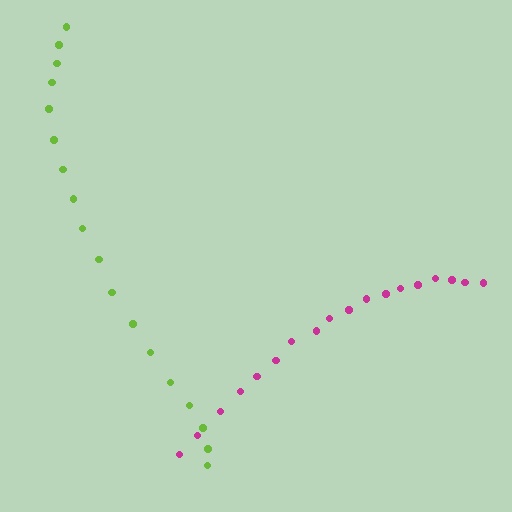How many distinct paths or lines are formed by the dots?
There are 2 distinct paths.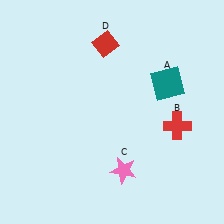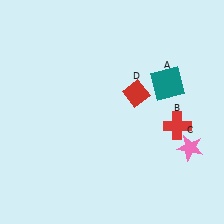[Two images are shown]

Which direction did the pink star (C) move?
The pink star (C) moved right.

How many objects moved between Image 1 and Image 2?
2 objects moved between the two images.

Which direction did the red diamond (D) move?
The red diamond (D) moved down.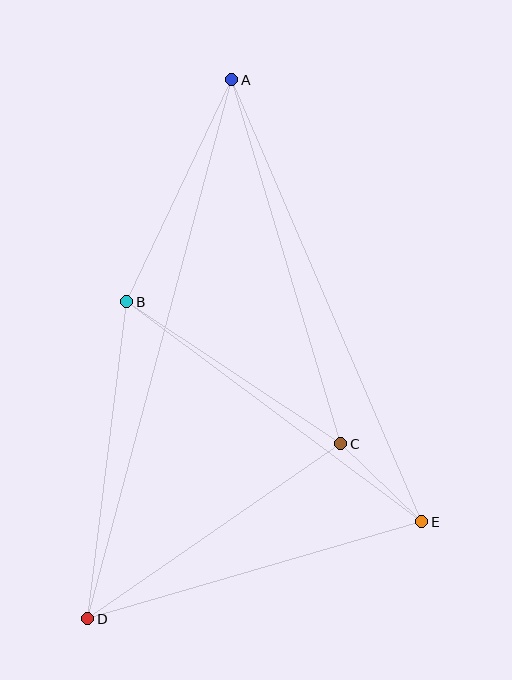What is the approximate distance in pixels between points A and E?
The distance between A and E is approximately 481 pixels.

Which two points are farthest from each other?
Points A and D are farthest from each other.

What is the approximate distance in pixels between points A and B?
The distance between A and B is approximately 245 pixels.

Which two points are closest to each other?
Points C and E are closest to each other.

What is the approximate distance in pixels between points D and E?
The distance between D and E is approximately 348 pixels.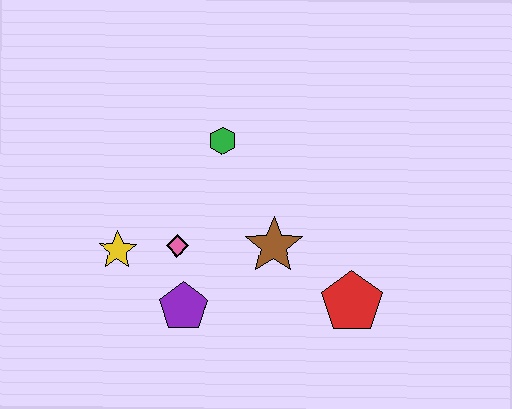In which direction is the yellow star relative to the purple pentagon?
The yellow star is to the left of the purple pentagon.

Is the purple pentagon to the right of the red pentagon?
No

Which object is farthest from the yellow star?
The red pentagon is farthest from the yellow star.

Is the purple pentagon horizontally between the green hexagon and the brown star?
No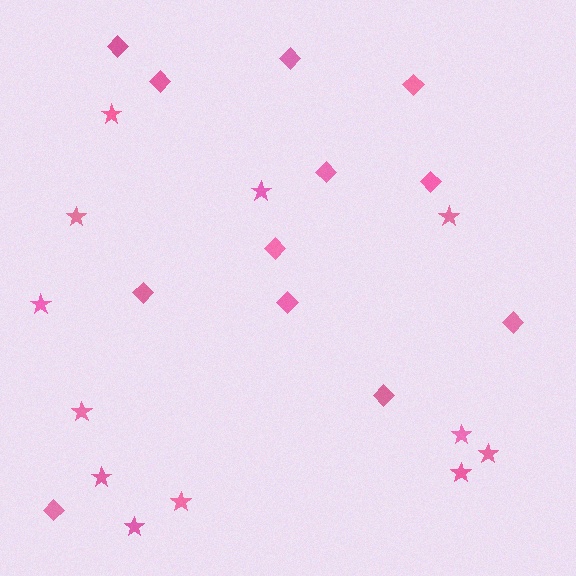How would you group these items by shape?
There are 2 groups: one group of stars (12) and one group of diamonds (12).